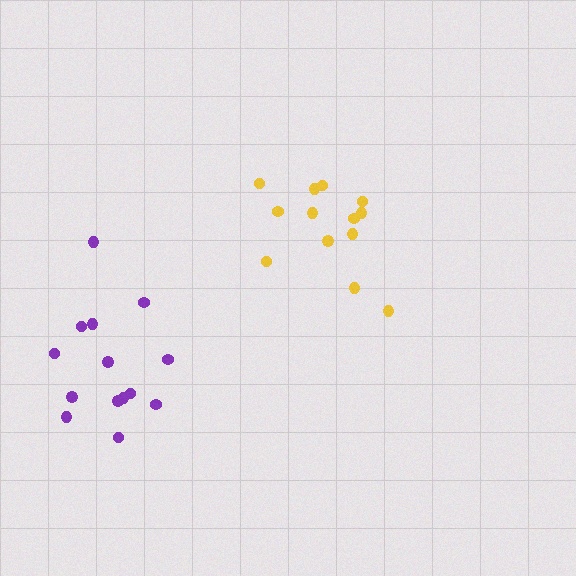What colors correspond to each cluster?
The clusters are colored: yellow, purple.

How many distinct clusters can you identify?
There are 2 distinct clusters.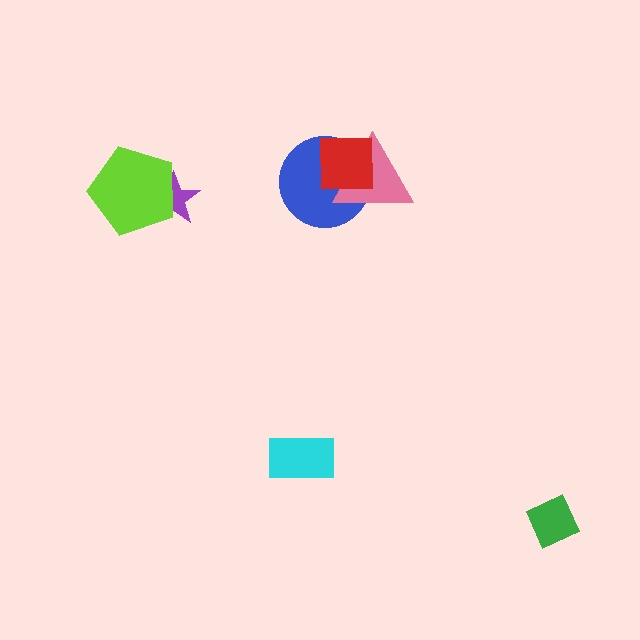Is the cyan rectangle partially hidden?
No, no other shape covers it.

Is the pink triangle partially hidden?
Yes, it is partially covered by another shape.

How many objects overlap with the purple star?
1 object overlaps with the purple star.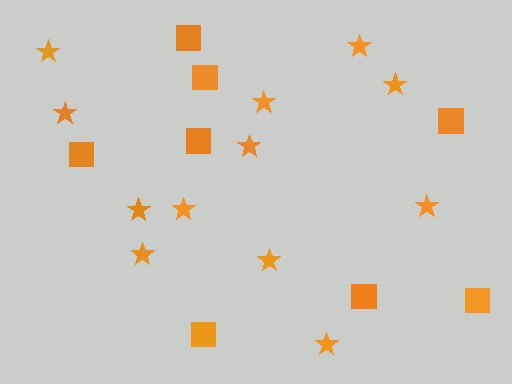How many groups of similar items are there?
There are 2 groups: one group of squares (8) and one group of stars (12).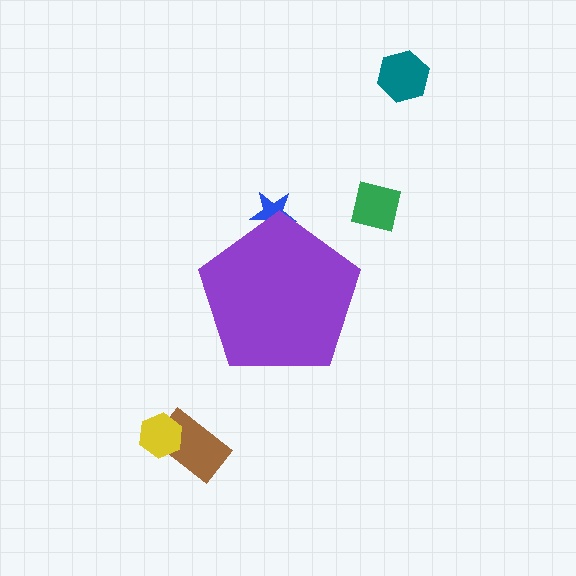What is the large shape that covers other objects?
A purple pentagon.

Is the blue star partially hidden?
Yes, the blue star is partially hidden behind the purple pentagon.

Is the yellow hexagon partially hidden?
No, the yellow hexagon is fully visible.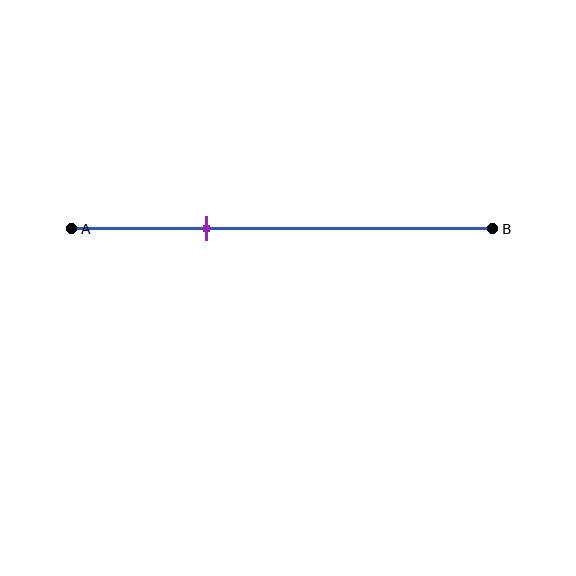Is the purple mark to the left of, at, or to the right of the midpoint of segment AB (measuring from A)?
The purple mark is to the left of the midpoint of segment AB.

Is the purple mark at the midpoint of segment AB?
No, the mark is at about 30% from A, not at the 50% midpoint.